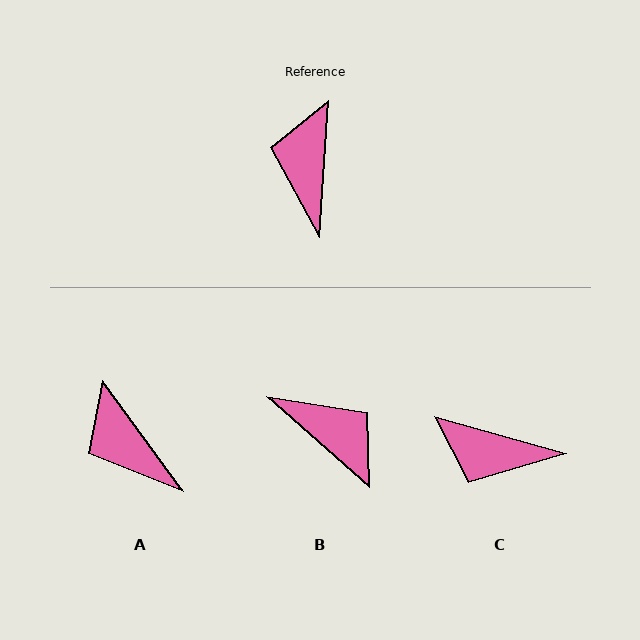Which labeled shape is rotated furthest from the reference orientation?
B, about 128 degrees away.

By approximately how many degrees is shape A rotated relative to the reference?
Approximately 40 degrees counter-clockwise.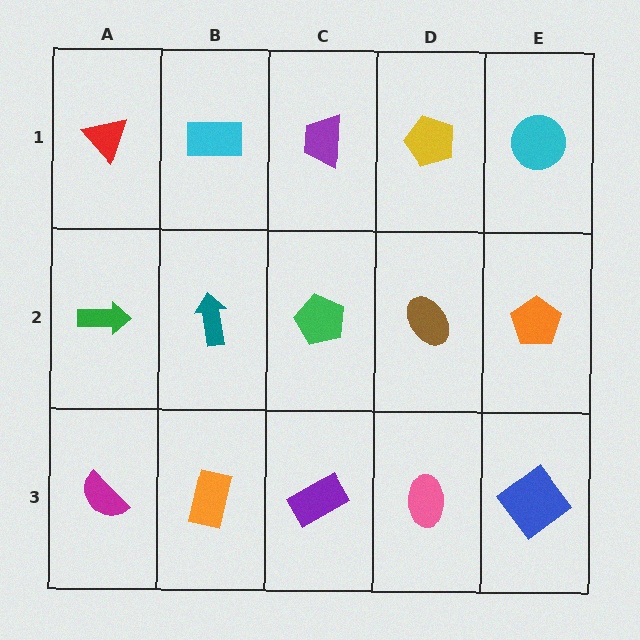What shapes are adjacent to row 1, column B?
A teal arrow (row 2, column B), a red triangle (row 1, column A), a purple trapezoid (row 1, column C).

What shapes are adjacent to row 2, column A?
A red triangle (row 1, column A), a magenta semicircle (row 3, column A), a teal arrow (row 2, column B).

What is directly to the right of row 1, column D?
A cyan circle.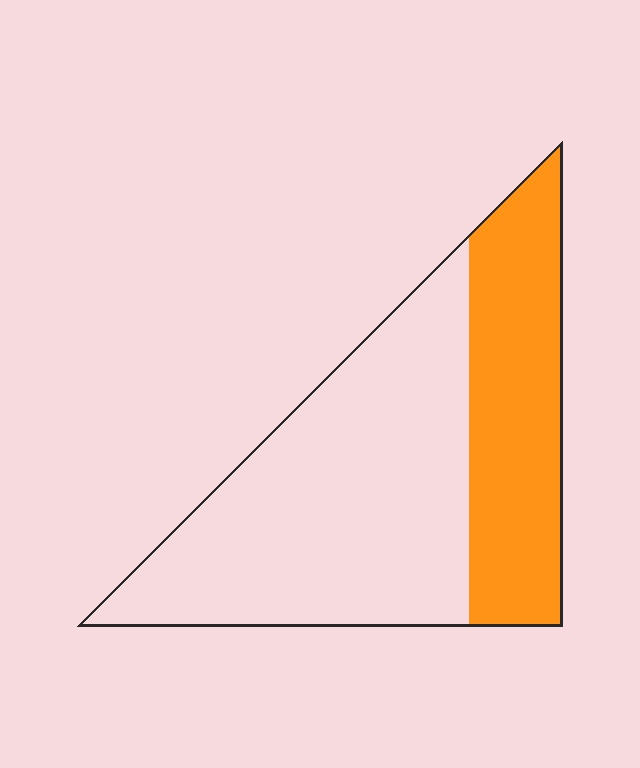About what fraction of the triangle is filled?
About one third (1/3).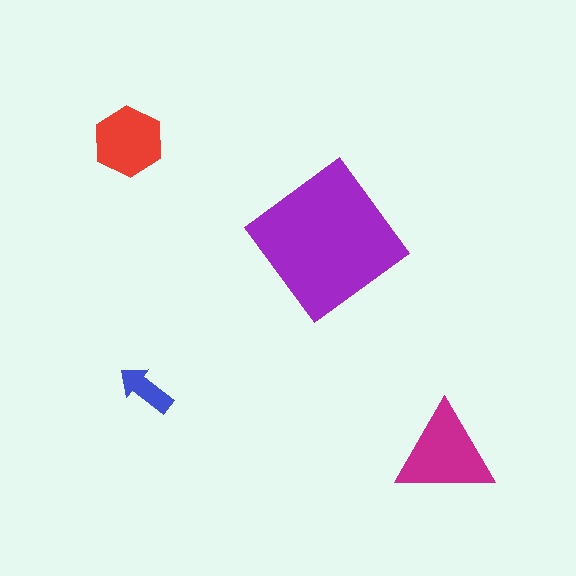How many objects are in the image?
There are 4 objects in the image.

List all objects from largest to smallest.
The purple diamond, the magenta triangle, the red hexagon, the blue arrow.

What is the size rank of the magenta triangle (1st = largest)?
2nd.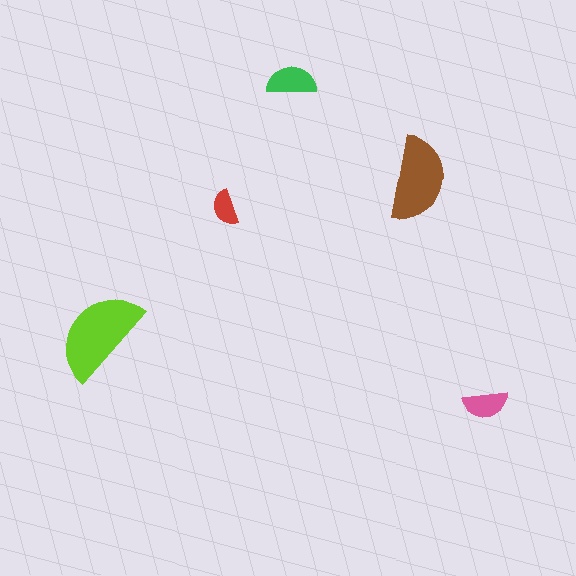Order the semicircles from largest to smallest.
the lime one, the brown one, the green one, the pink one, the red one.